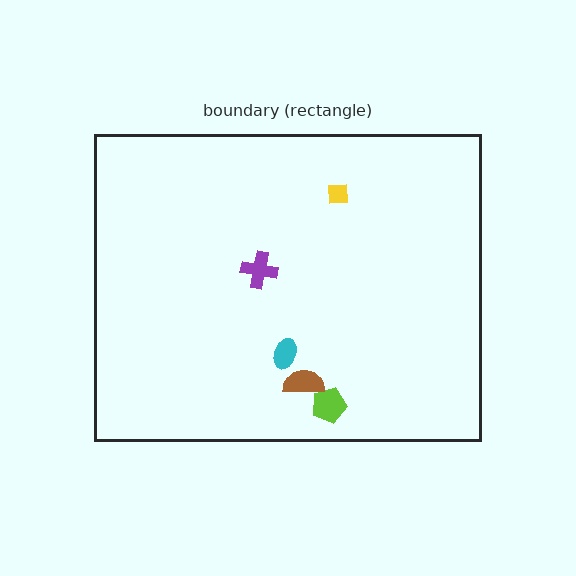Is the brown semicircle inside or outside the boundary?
Inside.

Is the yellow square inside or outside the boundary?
Inside.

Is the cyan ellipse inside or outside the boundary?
Inside.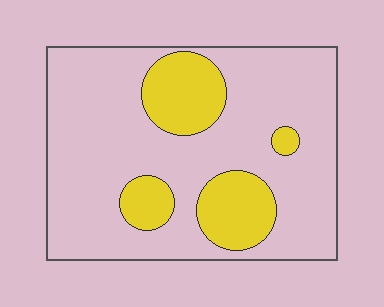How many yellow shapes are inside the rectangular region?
4.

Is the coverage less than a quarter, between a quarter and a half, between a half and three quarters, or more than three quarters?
Less than a quarter.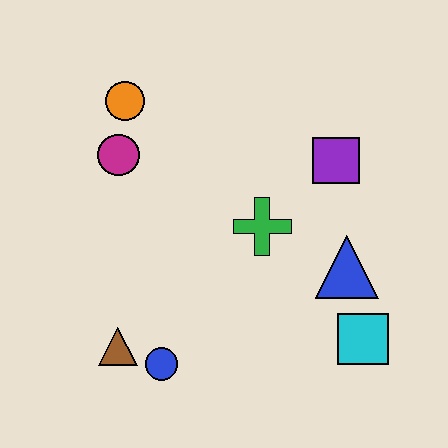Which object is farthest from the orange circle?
The cyan square is farthest from the orange circle.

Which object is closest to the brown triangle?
The blue circle is closest to the brown triangle.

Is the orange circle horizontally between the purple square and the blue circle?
No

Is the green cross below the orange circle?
Yes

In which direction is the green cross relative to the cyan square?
The green cross is above the cyan square.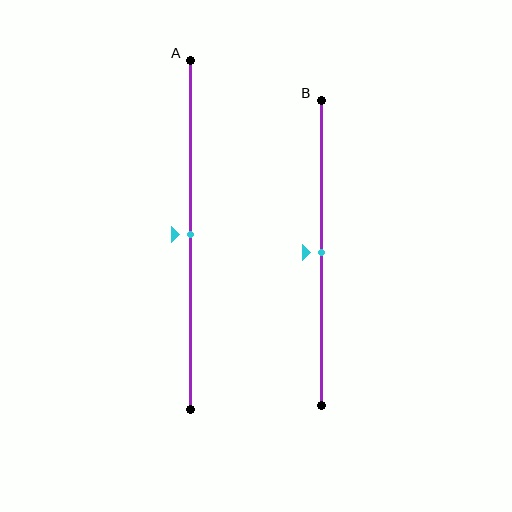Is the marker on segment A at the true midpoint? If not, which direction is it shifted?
Yes, the marker on segment A is at the true midpoint.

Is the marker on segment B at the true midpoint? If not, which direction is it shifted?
Yes, the marker on segment B is at the true midpoint.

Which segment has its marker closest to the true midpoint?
Segment A has its marker closest to the true midpoint.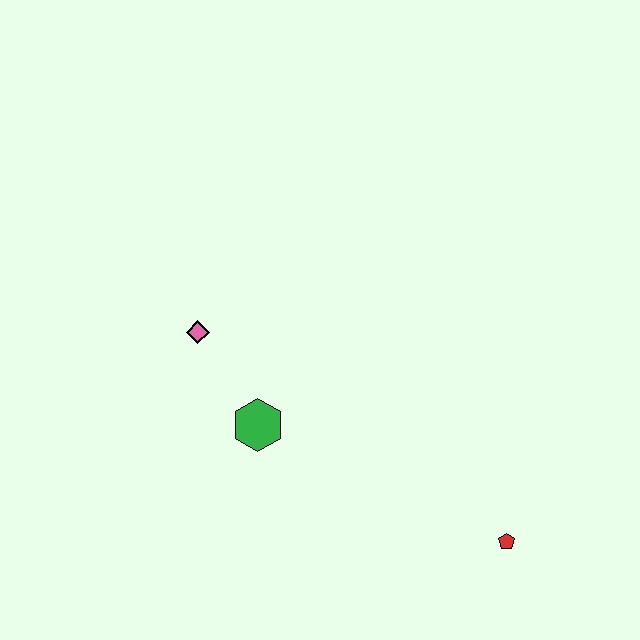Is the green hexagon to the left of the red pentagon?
Yes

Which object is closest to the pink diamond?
The green hexagon is closest to the pink diamond.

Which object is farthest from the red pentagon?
The pink diamond is farthest from the red pentagon.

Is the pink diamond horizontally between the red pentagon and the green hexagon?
No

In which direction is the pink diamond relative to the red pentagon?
The pink diamond is to the left of the red pentagon.